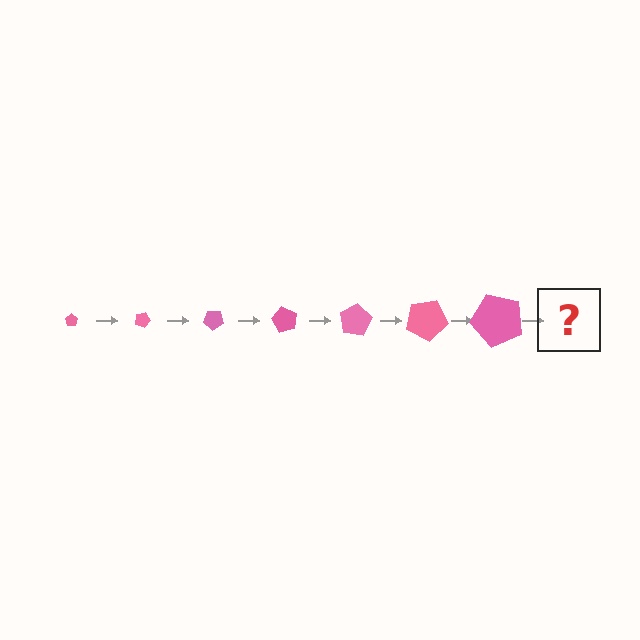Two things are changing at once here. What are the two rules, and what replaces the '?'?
The two rules are that the pentagon grows larger each step and it rotates 20 degrees each step. The '?' should be a pentagon, larger than the previous one and rotated 140 degrees from the start.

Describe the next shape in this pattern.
It should be a pentagon, larger than the previous one and rotated 140 degrees from the start.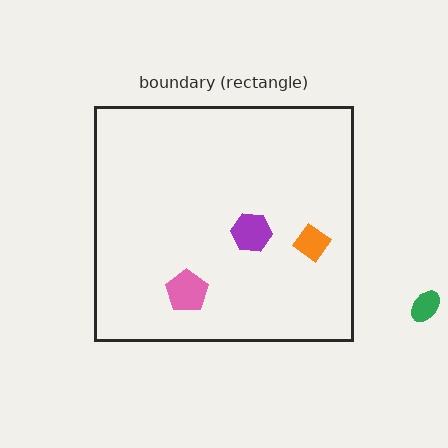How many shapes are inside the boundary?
3 inside, 1 outside.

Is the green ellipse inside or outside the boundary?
Outside.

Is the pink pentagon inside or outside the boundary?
Inside.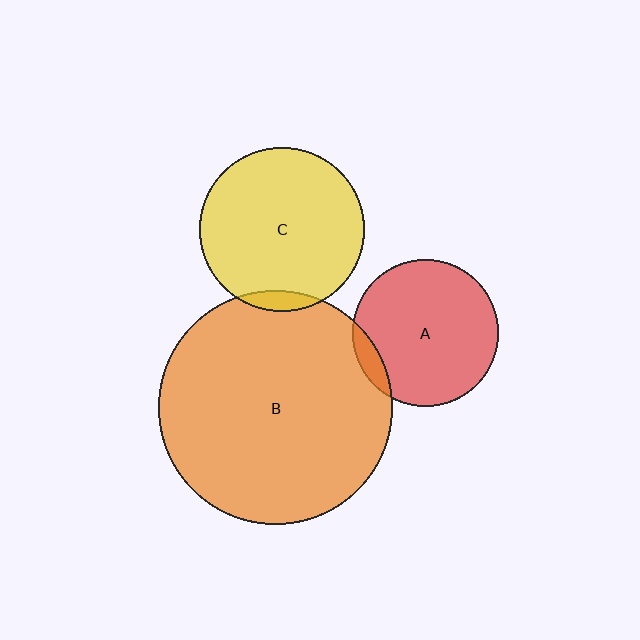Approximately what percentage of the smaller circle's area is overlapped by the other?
Approximately 5%.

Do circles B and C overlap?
Yes.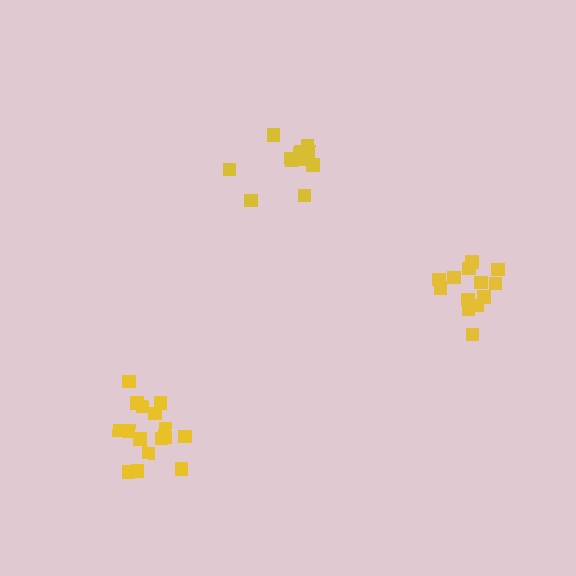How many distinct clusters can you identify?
There are 3 distinct clusters.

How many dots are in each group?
Group 1: 16 dots, Group 2: 12 dots, Group 3: 13 dots (41 total).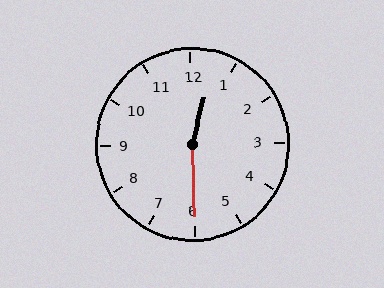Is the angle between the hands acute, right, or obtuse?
It is obtuse.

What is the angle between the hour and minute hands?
Approximately 165 degrees.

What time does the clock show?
12:30.